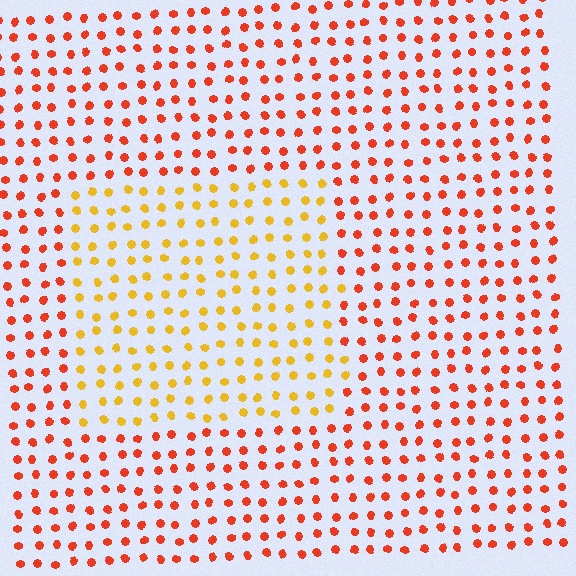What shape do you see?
I see a rectangle.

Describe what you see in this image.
The image is filled with small red elements in a uniform arrangement. A rectangle-shaped region is visible where the elements are tinted to a slightly different hue, forming a subtle color boundary.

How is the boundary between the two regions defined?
The boundary is defined purely by a slight shift in hue (about 39 degrees). Spacing, size, and orientation are identical on both sides.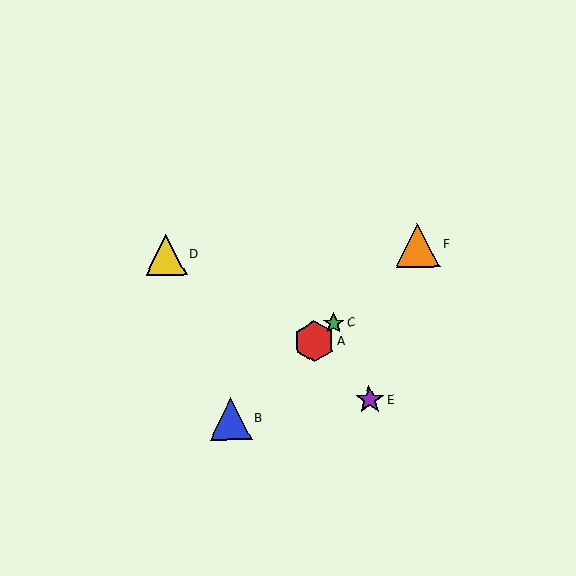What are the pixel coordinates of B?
Object B is at (230, 419).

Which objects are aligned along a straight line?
Objects A, B, C, F are aligned along a straight line.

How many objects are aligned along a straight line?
4 objects (A, B, C, F) are aligned along a straight line.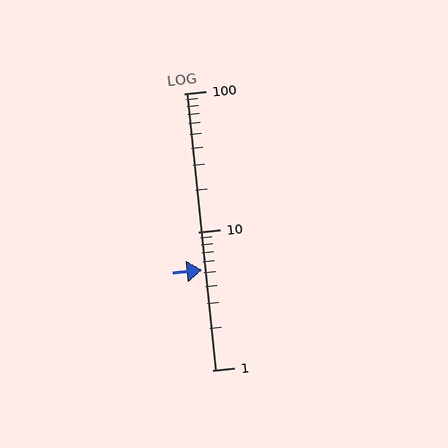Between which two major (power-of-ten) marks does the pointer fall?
The pointer is between 1 and 10.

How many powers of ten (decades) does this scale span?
The scale spans 2 decades, from 1 to 100.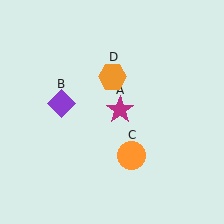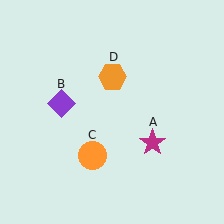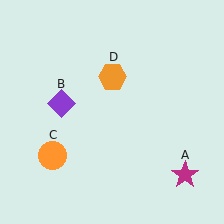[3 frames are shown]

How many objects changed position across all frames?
2 objects changed position: magenta star (object A), orange circle (object C).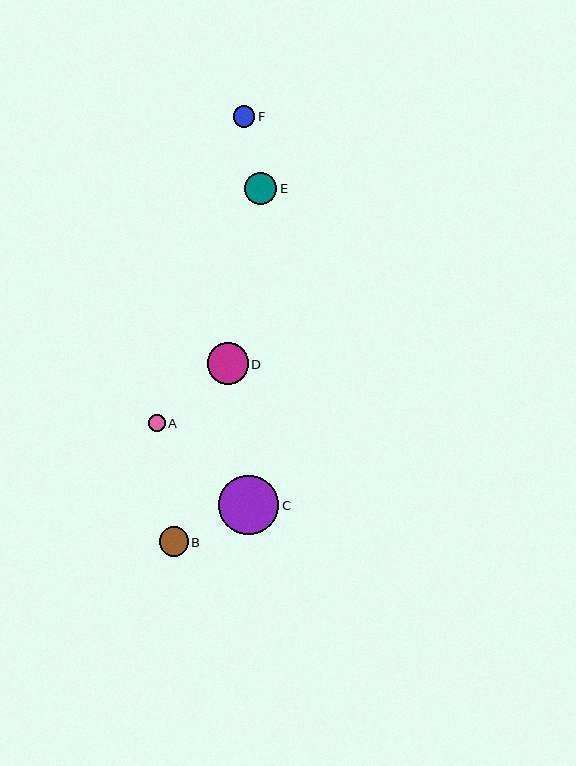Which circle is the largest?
Circle C is the largest with a size of approximately 60 pixels.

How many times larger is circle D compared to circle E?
Circle D is approximately 1.3 times the size of circle E.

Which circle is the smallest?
Circle A is the smallest with a size of approximately 17 pixels.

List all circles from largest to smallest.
From largest to smallest: C, D, E, B, F, A.